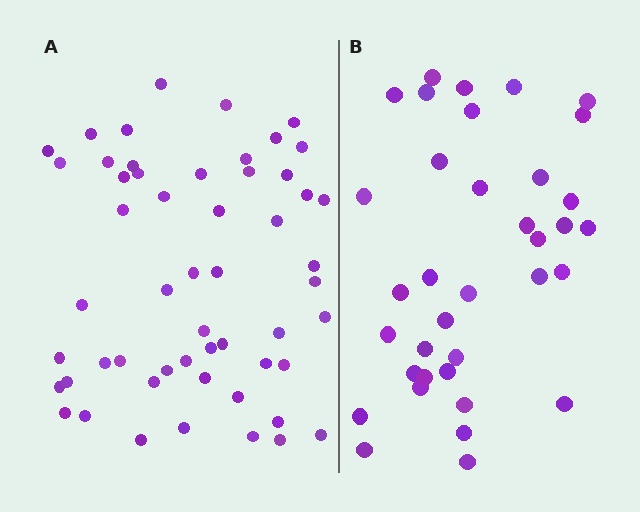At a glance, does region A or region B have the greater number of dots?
Region A (the left region) has more dots.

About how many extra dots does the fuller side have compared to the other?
Region A has approximately 20 more dots than region B.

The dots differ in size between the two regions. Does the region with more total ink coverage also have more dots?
No. Region B has more total ink coverage because its dots are larger, but region A actually contains more individual dots. Total area can be misleading — the number of items is what matters here.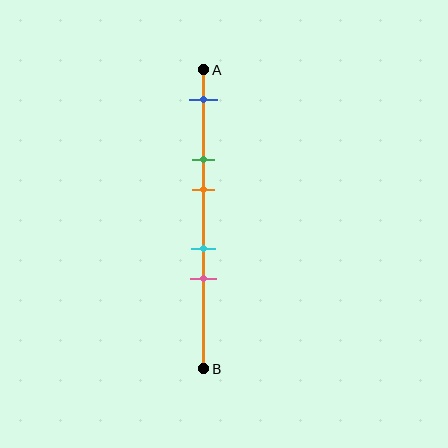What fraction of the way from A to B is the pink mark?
The pink mark is approximately 70% (0.7) of the way from A to B.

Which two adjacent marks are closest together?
The cyan and pink marks are the closest adjacent pair.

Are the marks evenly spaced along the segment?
No, the marks are not evenly spaced.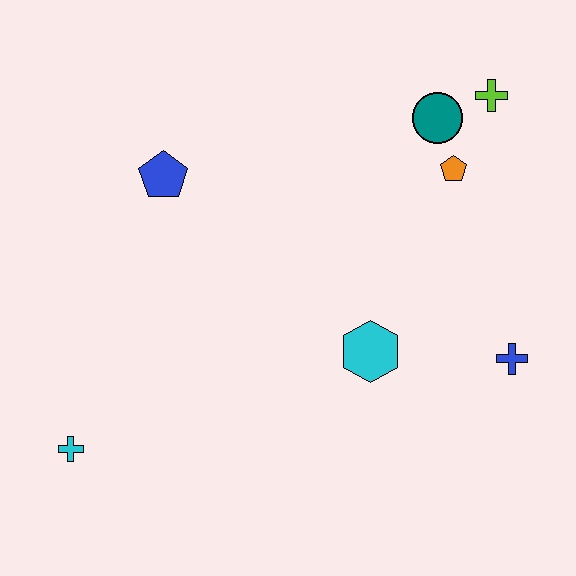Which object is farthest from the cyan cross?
The lime cross is farthest from the cyan cross.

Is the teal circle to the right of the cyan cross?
Yes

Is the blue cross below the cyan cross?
No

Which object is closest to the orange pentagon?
The teal circle is closest to the orange pentagon.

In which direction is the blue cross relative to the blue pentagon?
The blue cross is to the right of the blue pentagon.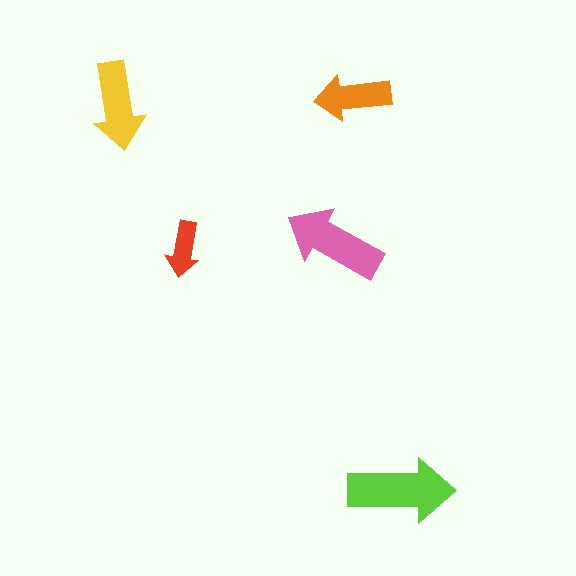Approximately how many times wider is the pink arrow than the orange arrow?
About 1.5 times wider.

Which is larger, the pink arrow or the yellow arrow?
The pink one.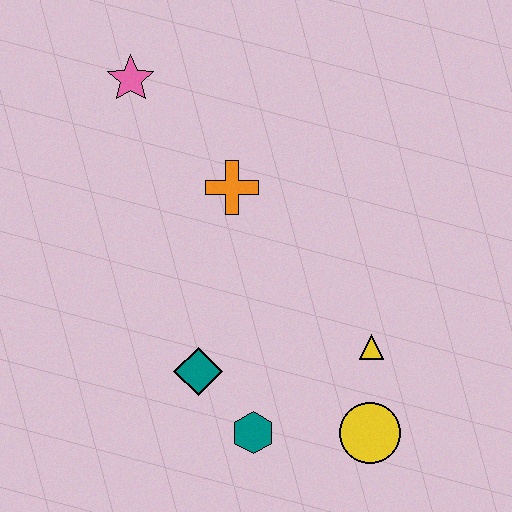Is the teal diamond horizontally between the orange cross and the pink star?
Yes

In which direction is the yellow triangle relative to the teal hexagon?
The yellow triangle is to the right of the teal hexagon.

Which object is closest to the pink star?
The orange cross is closest to the pink star.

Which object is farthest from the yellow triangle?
The pink star is farthest from the yellow triangle.